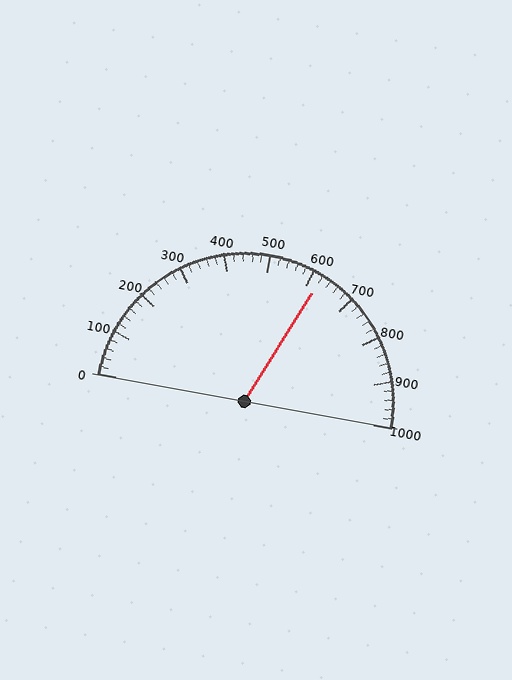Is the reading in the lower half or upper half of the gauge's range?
The reading is in the upper half of the range (0 to 1000).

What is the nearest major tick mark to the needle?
The nearest major tick mark is 600.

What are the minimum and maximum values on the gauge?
The gauge ranges from 0 to 1000.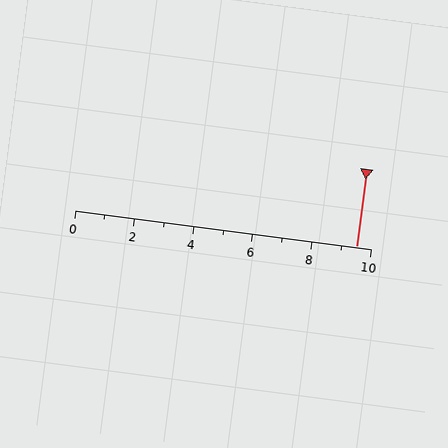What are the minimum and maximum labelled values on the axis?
The axis runs from 0 to 10.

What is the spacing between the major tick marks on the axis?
The major ticks are spaced 2 apart.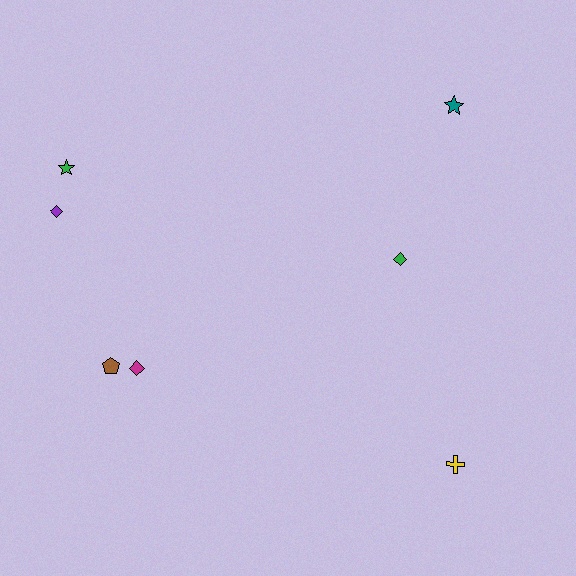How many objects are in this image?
There are 7 objects.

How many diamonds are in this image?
There are 3 diamonds.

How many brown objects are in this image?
There is 1 brown object.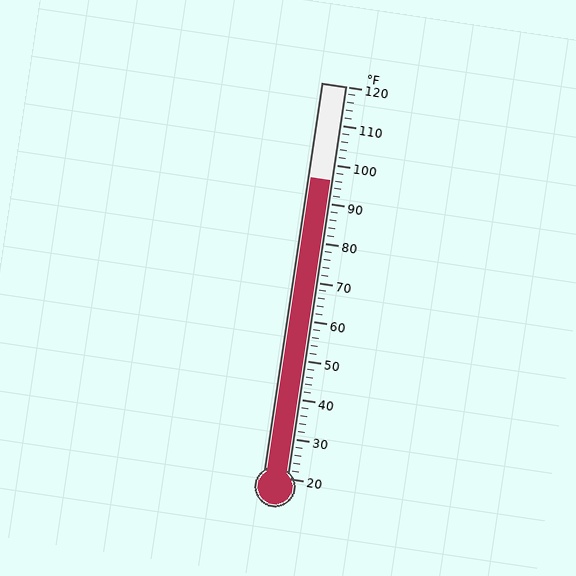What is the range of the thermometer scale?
The thermometer scale ranges from 20°F to 120°F.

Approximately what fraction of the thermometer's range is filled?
The thermometer is filled to approximately 75% of its range.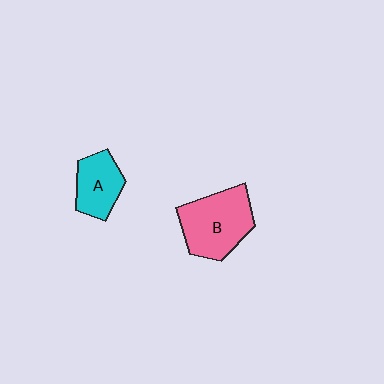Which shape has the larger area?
Shape B (pink).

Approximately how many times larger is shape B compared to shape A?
Approximately 1.6 times.